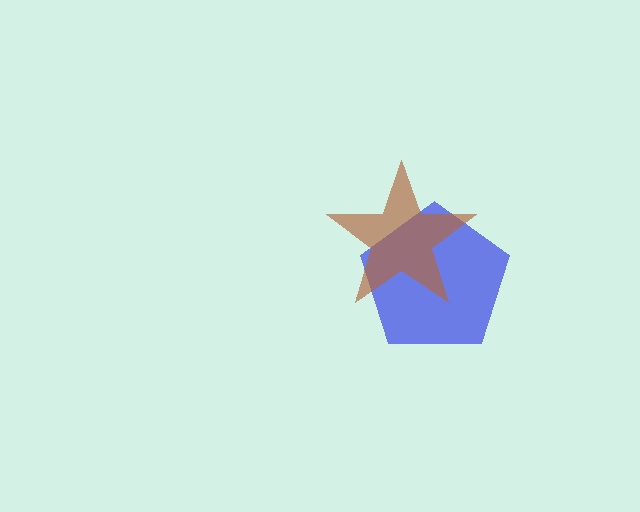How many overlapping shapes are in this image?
There are 2 overlapping shapes in the image.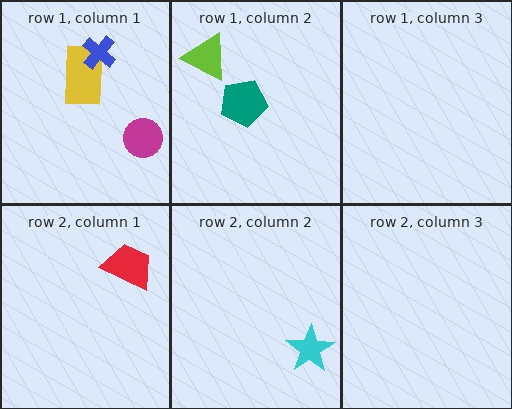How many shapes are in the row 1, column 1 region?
3.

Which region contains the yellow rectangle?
The row 1, column 1 region.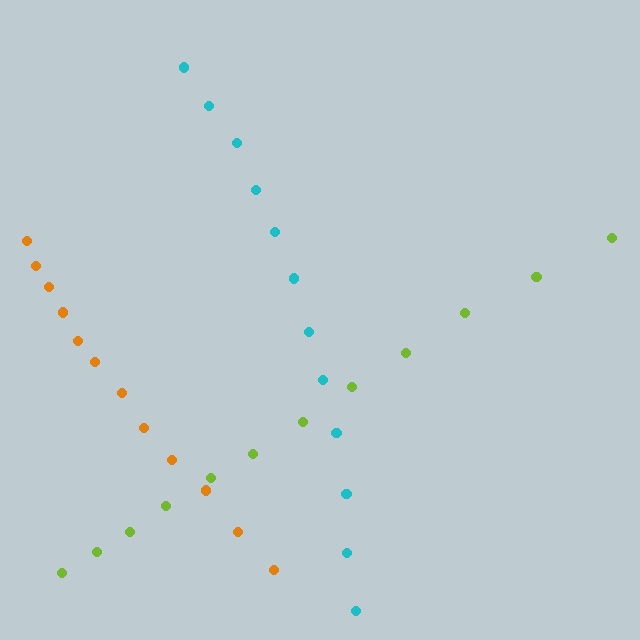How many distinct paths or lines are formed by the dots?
There are 3 distinct paths.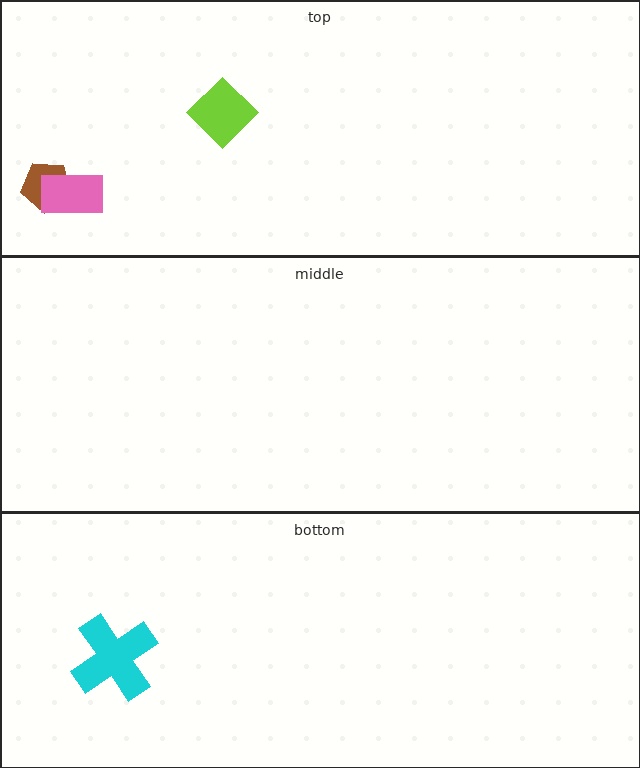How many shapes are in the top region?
3.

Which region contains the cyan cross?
The bottom region.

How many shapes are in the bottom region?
1.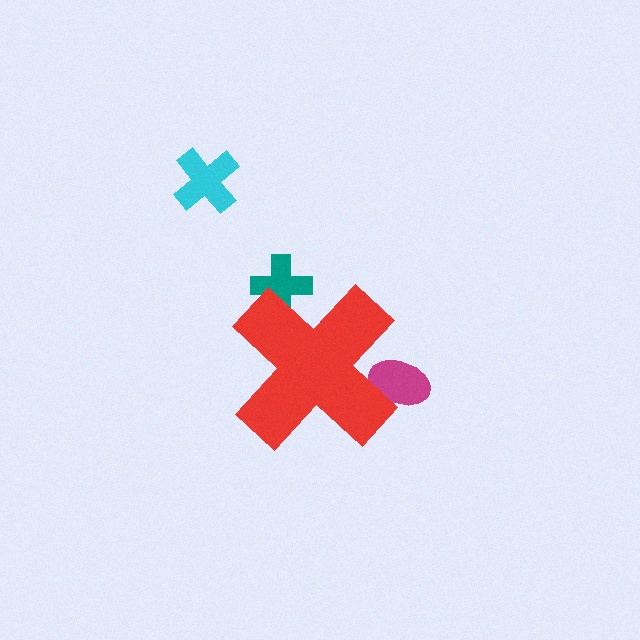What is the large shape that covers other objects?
A red cross.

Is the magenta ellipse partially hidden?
Yes, the magenta ellipse is partially hidden behind the red cross.